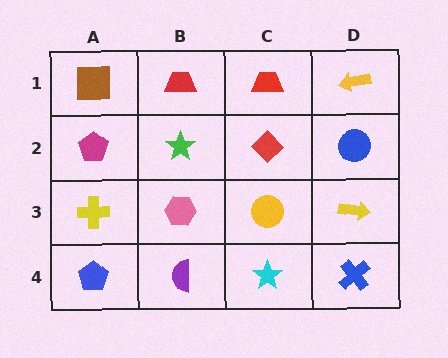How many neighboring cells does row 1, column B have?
3.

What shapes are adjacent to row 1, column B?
A green star (row 2, column B), a brown square (row 1, column A), a red trapezoid (row 1, column C).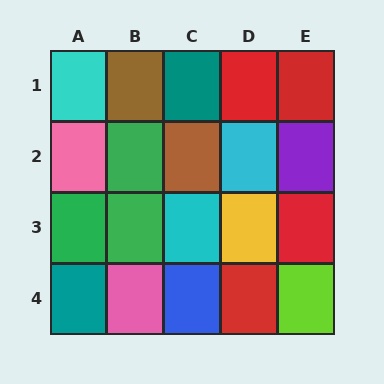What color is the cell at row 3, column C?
Cyan.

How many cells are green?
3 cells are green.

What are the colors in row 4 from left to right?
Teal, pink, blue, red, lime.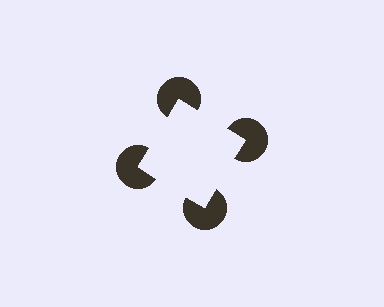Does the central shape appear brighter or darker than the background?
It typically appears slightly brighter than the background, even though no actual brightness change is drawn.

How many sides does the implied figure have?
4 sides.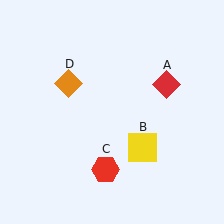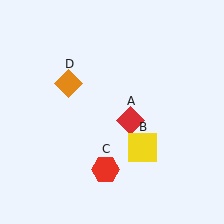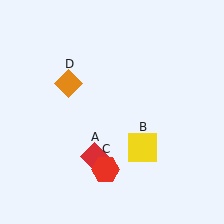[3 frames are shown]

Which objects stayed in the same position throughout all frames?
Yellow square (object B) and red hexagon (object C) and orange diamond (object D) remained stationary.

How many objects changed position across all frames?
1 object changed position: red diamond (object A).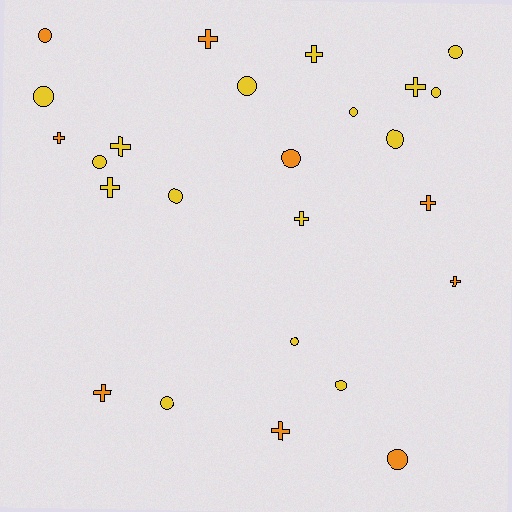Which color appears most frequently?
Yellow, with 16 objects.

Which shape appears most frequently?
Circle, with 14 objects.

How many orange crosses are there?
There are 6 orange crosses.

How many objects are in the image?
There are 25 objects.